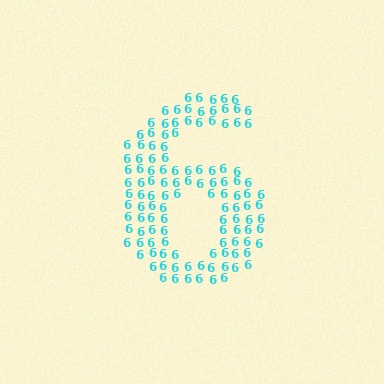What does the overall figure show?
The overall figure shows the digit 6.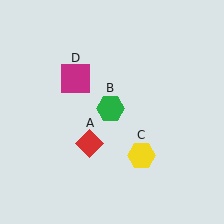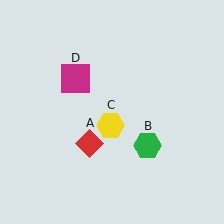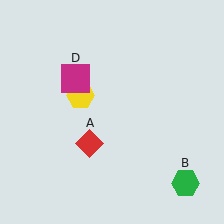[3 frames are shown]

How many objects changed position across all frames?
2 objects changed position: green hexagon (object B), yellow hexagon (object C).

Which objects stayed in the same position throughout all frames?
Red diamond (object A) and magenta square (object D) remained stationary.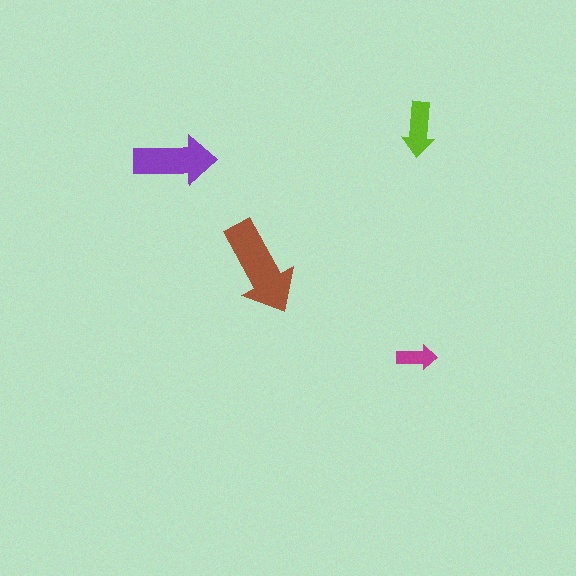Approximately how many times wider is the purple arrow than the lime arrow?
About 1.5 times wider.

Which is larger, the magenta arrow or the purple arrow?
The purple one.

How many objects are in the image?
There are 4 objects in the image.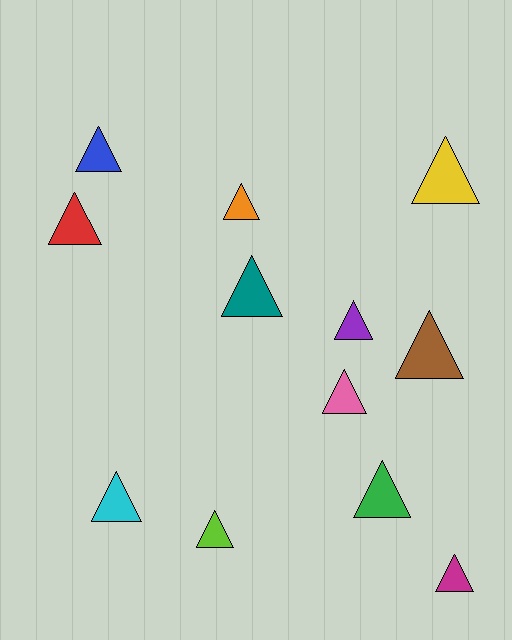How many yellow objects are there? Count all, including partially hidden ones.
There is 1 yellow object.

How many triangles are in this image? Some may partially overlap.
There are 12 triangles.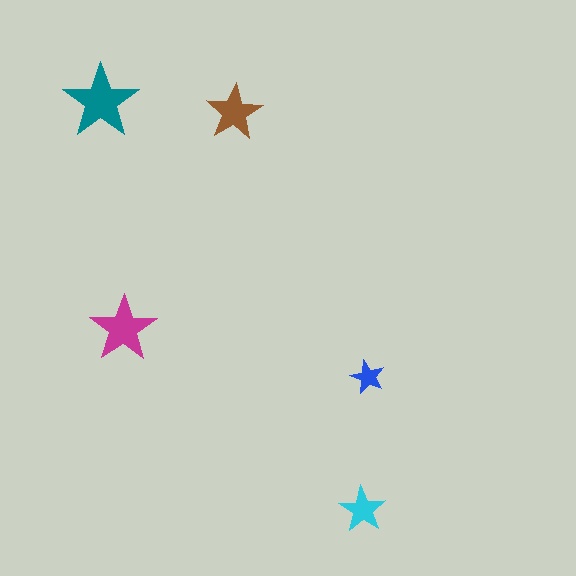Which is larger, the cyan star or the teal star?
The teal one.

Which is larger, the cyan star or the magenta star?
The magenta one.